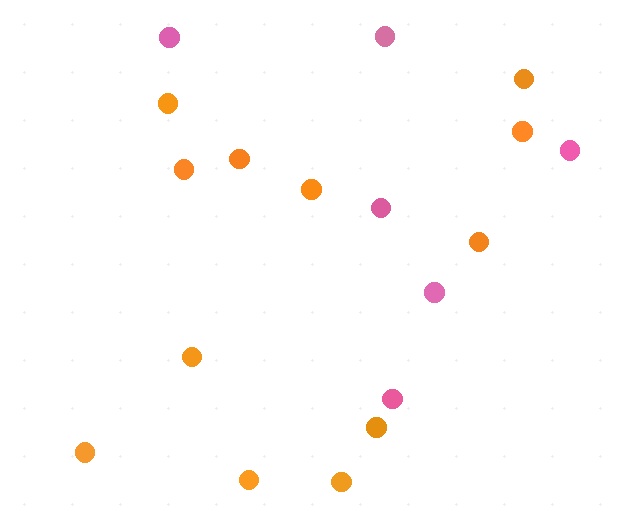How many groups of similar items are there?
There are 2 groups: one group of orange circles (12) and one group of pink circles (6).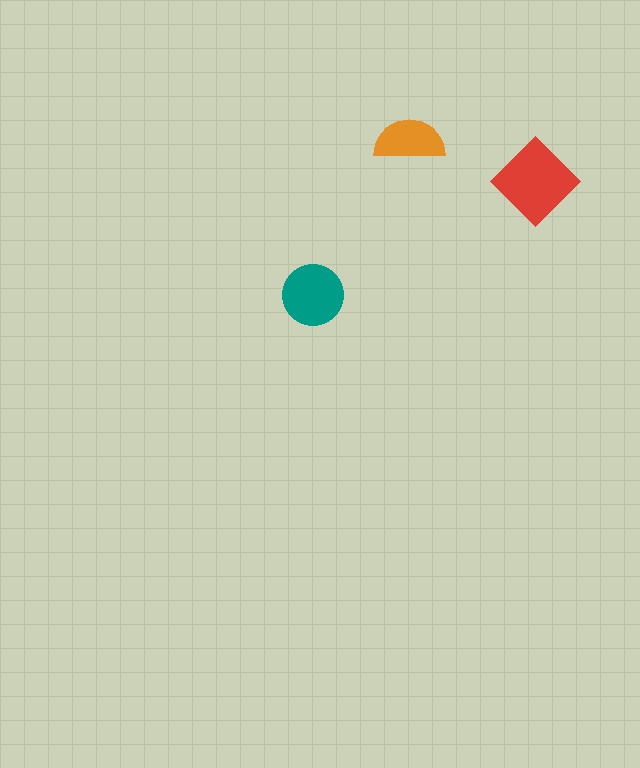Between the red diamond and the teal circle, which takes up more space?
The red diamond.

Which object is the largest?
The red diamond.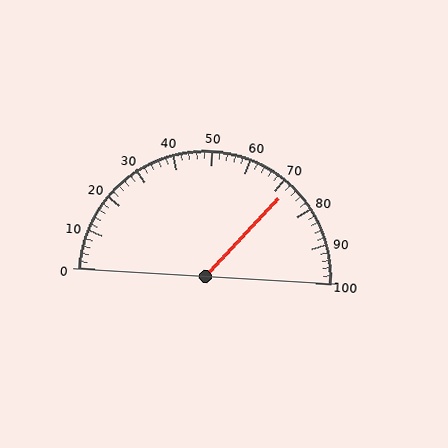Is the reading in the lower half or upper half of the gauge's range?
The reading is in the upper half of the range (0 to 100).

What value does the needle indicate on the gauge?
The needle indicates approximately 72.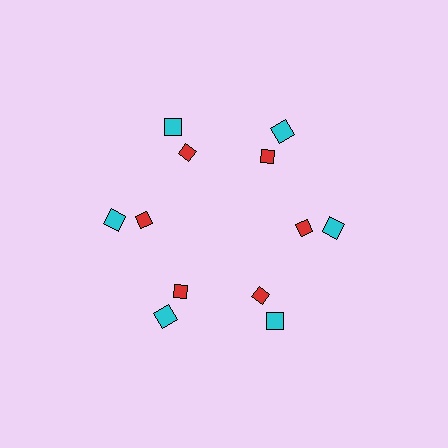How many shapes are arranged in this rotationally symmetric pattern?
There are 12 shapes, arranged in 6 groups of 2.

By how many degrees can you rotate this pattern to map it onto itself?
The pattern maps onto itself every 60 degrees of rotation.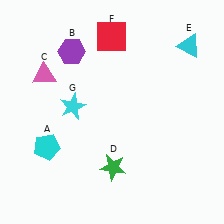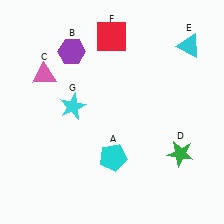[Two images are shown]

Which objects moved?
The objects that moved are: the cyan pentagon (A), the green star (D).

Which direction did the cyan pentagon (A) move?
The cyan pentagon (A) moved right.